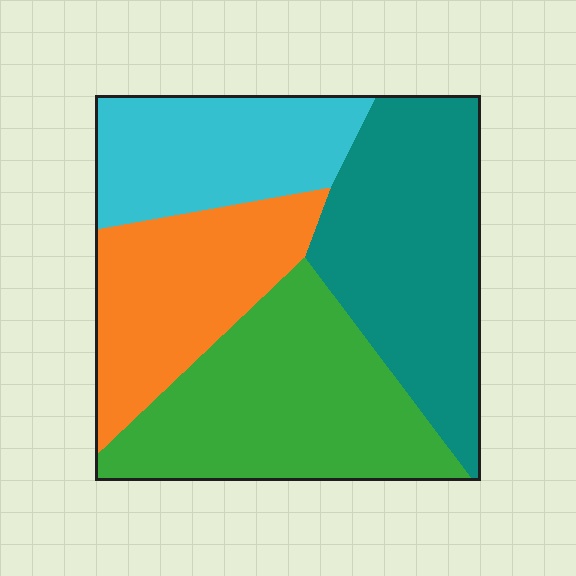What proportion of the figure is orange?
Orange covers roughly 20% of the figure.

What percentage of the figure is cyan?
Cyan covers 19% of the figure.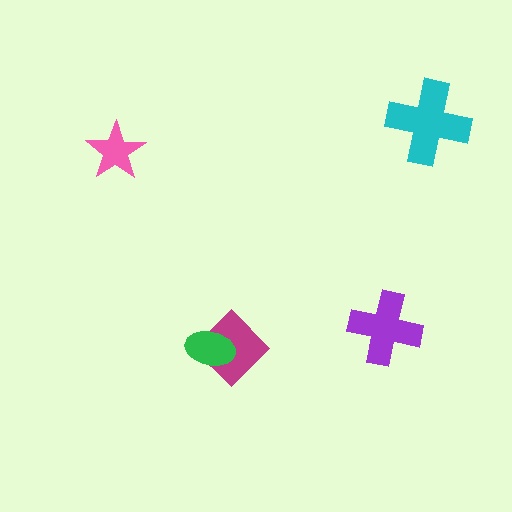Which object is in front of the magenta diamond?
The green ellipse is in front of the magenta diamond.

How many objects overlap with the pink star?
0 objects overlap with the pink star.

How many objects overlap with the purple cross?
0 objects overlap with the purple cross.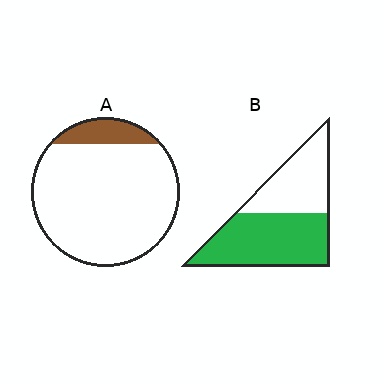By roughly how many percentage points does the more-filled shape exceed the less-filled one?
By roughly 45 percentage points (B over A).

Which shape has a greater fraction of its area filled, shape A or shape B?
Shape B.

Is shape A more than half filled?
No.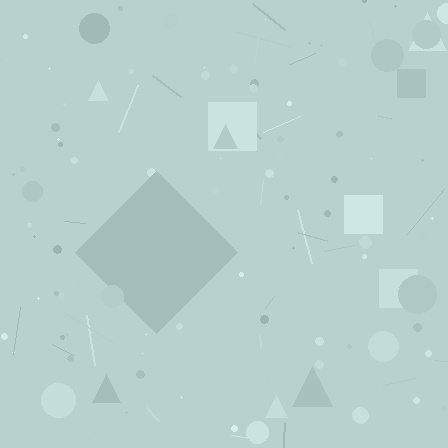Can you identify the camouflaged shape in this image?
The camouflaged shape is a diamond.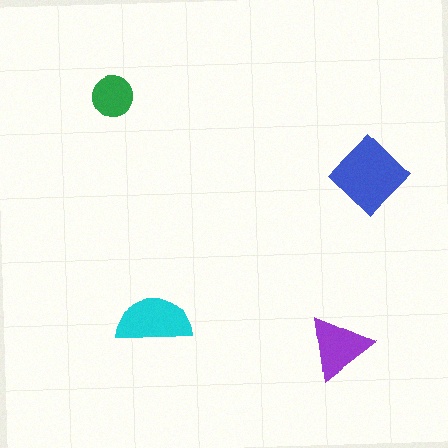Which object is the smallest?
The green circle.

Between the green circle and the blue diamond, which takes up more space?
The blue diamond.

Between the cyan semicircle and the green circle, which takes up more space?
The cyan semicircle.